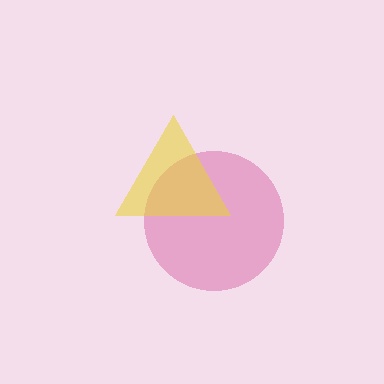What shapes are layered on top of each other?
The layered shapes are: a pink circle, a yellow triangle.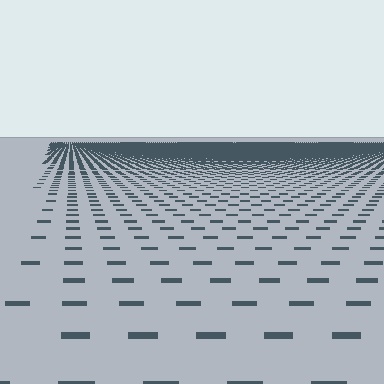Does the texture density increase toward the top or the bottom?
Density increases toward the top.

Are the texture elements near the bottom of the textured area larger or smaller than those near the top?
Larger. Near the bottom, elements are closer to the viewer and appear at a bigger on-screen size.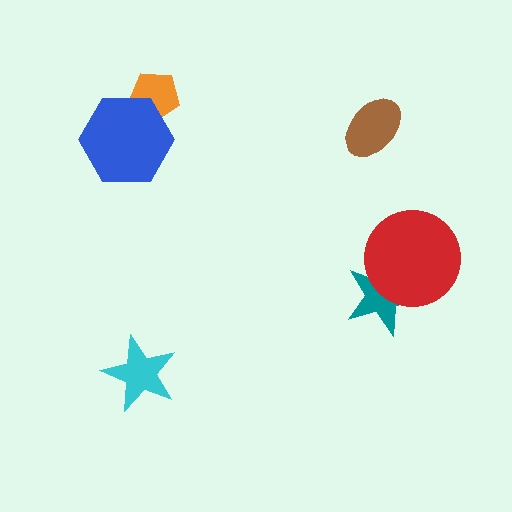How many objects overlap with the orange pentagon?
1 object overlaps with the orange pentagon.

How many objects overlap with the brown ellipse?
0 objects overlap with the brown ellipse.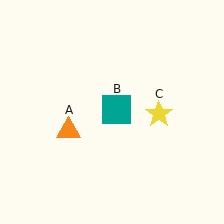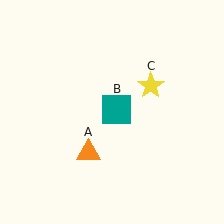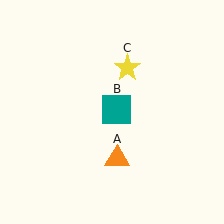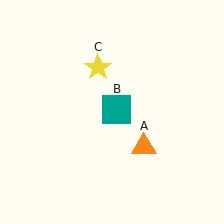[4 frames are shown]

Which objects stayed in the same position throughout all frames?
Teal square (object B) remained stationary.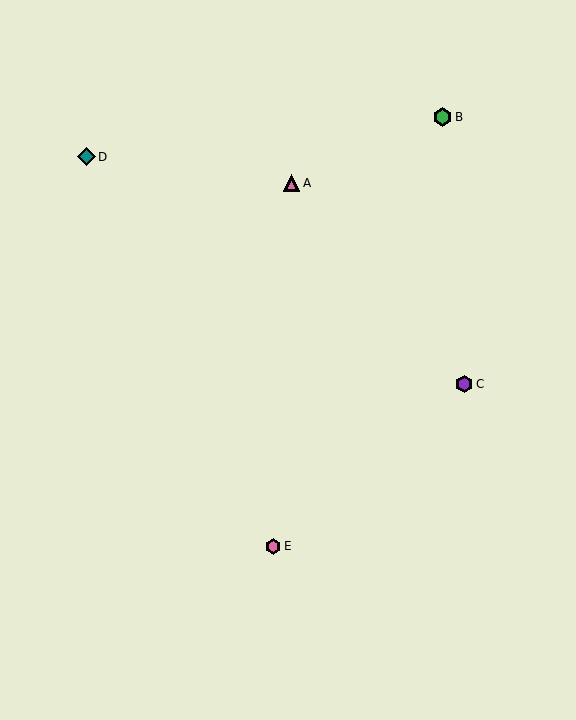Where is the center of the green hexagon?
The center of the green hexagon is at (442, 117).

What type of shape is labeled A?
Shape A is a pink triangle.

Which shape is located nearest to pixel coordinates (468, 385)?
The purple hexagon (labeled C) at (464, 384) is nearest to that location.